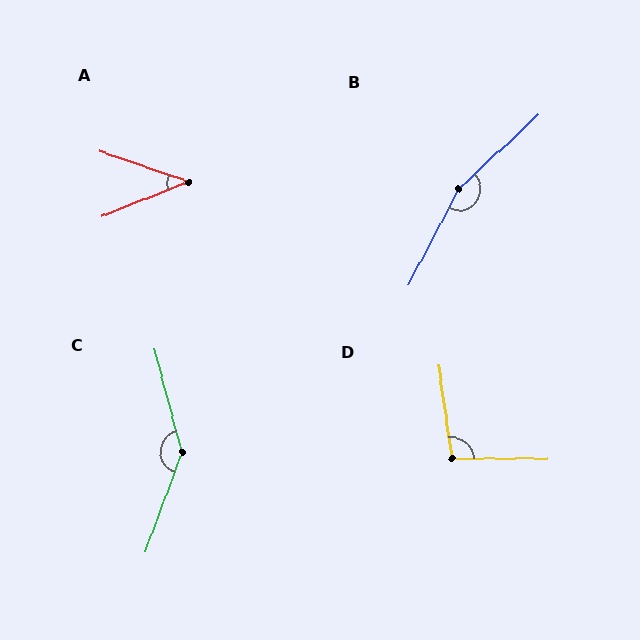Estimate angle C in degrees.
Approximately 145 degrees.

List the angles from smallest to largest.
A (41°), D (97°), C (145°), B (161°).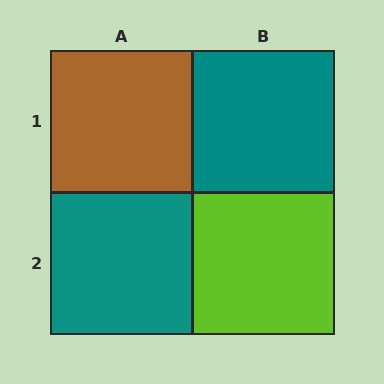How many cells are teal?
2 cells are teal.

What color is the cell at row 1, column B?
Teal.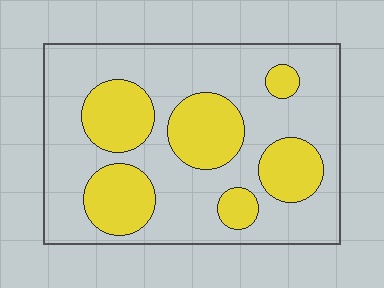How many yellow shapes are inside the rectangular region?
6.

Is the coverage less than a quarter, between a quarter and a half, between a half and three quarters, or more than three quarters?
Between a quarter and a half.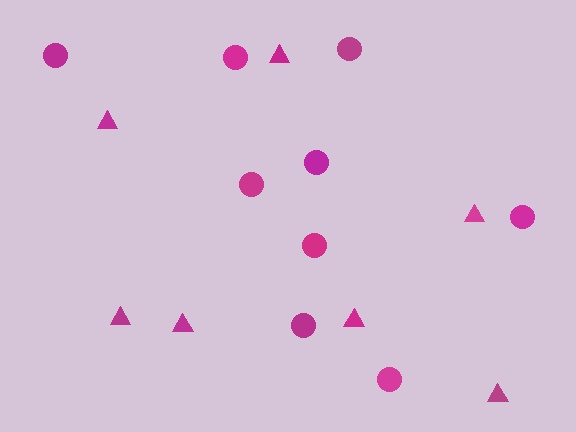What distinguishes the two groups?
There are 2 groups: one group of circles (9) and one group of triangles (7).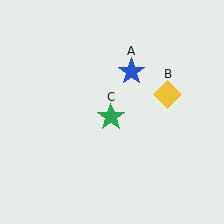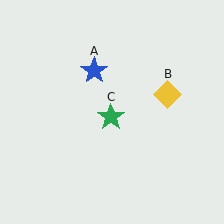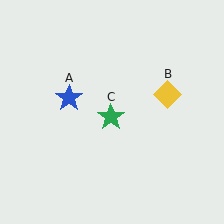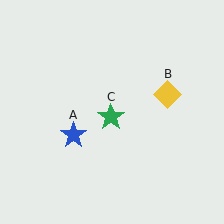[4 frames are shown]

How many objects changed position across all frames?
1 object changed position: blue star (object A).